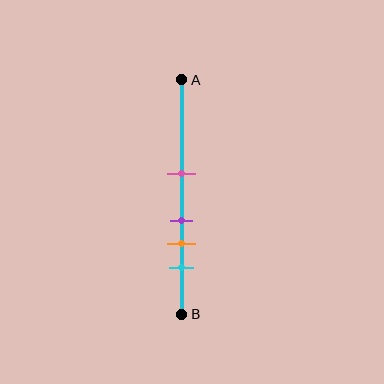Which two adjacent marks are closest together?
The purple and orange marks are the closest adjacent pair.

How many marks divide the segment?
There are 4 marks dividing the segment.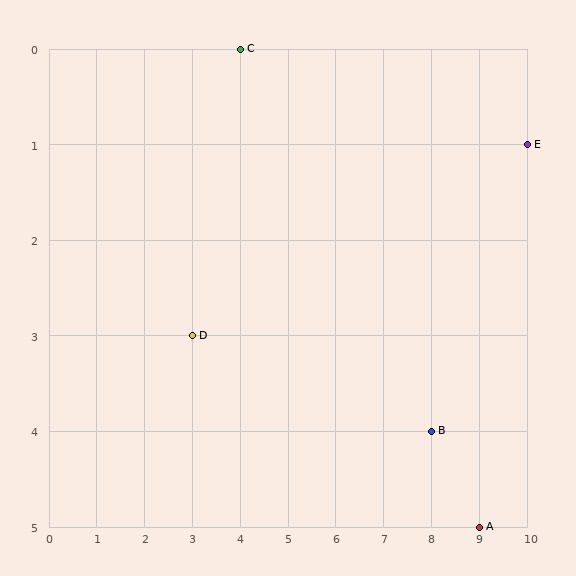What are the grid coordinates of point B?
Point B is at grid coordinates (8, 4).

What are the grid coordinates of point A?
Point A is at grid coordinates (9, 5).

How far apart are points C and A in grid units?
Points C and A are 5 columns and 5 rows apart (about 7.1 grid units diagonally).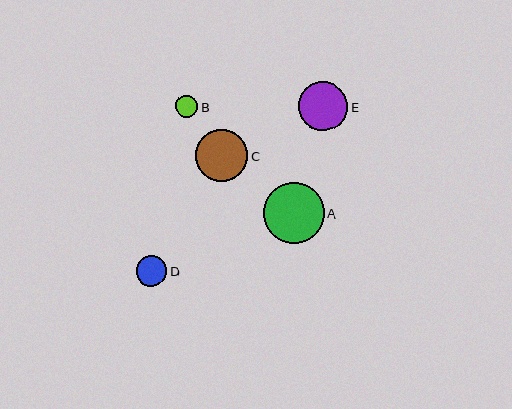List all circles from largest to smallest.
From largest to smallest: A, C, E, D, B.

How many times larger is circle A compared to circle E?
Circle A is approximately 1.2 times the size of circle E.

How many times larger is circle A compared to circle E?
Circle A is approximately 1.2 times the size of circle E.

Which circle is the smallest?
Circle B is the smallest with a size of approximately 22 pixels.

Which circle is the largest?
Circle A is the largest with a size of approximately 60 pixels.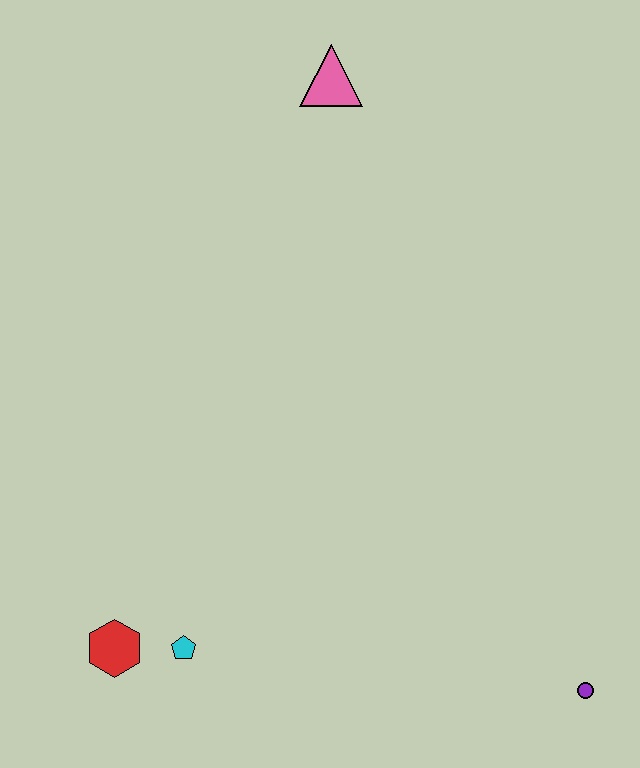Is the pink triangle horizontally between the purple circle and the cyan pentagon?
Yes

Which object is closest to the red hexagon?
The cyan pentagon is closest to the red hexagon.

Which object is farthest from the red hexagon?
The pink triangle is farthest from the red hexagon.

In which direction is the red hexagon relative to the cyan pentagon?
The red hexagon is to the left of the cyan pentagon.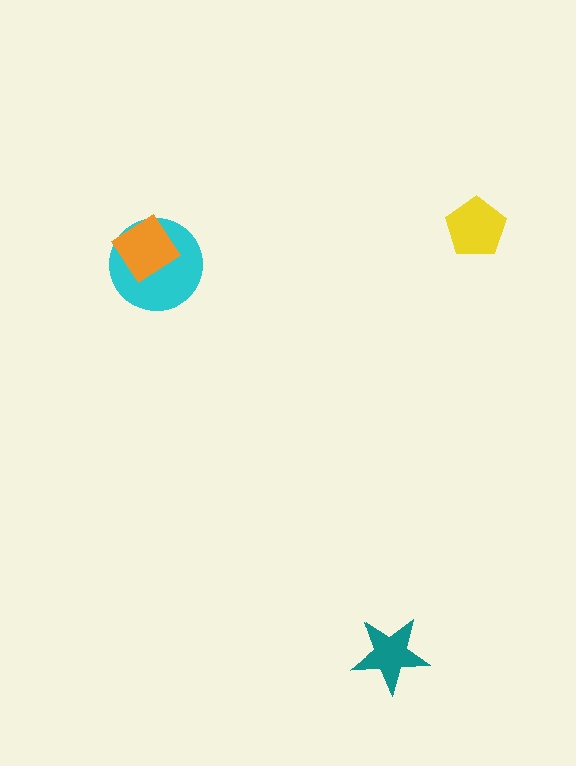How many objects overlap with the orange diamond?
1 object overlaps with the orange diamond.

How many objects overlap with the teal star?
0 objects overlap with the teal star.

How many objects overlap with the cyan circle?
1 object overlaps with the cyan circle.